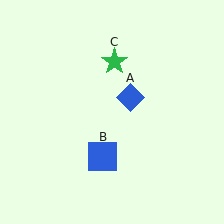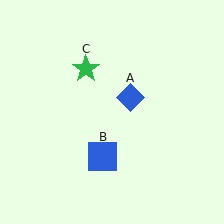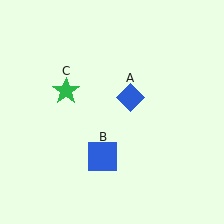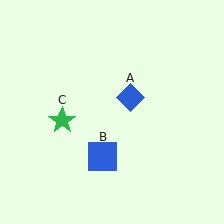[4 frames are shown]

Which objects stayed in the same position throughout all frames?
Blue diamond (object A) and blue square (object B) remained stationary.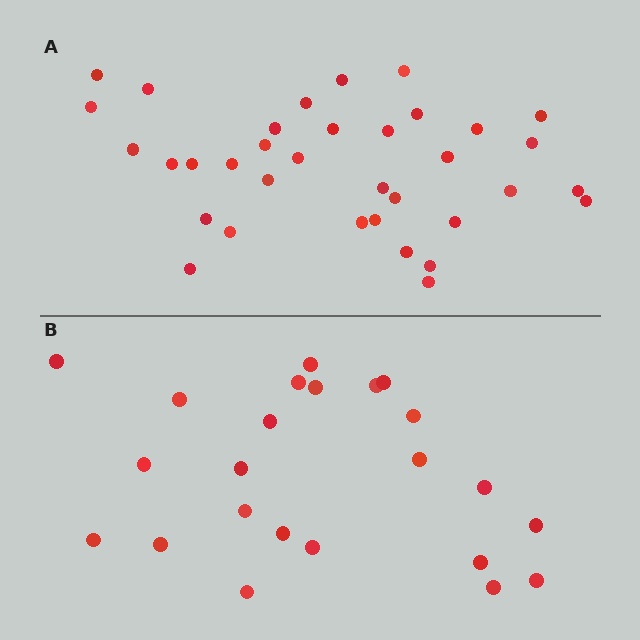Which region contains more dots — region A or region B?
Region A (the top region) has more dots.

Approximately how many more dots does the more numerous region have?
Region A has roughly 12 or so more dots than region B.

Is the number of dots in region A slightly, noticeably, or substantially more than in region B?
Region A has substantially more. The ratio is roughly 1.5 to 1.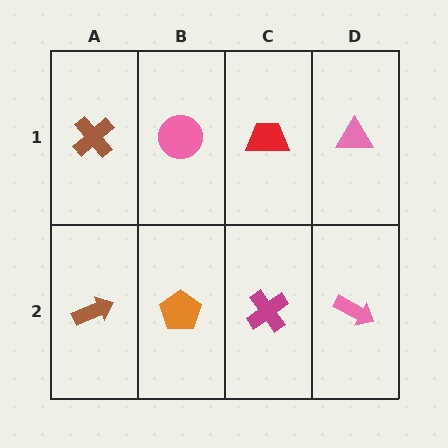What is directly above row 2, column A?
A brown cross.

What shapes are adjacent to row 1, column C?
A magenta cross (row 2, column C), a pink circle (row 1, column B), a pink triangle (row 1, column D).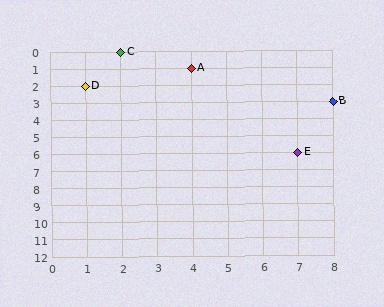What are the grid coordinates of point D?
Point D is at grid coordinates (1, 2).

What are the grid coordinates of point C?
Point C is at grid coordinates (2, 0).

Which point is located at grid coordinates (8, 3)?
Point B is at (8, 3).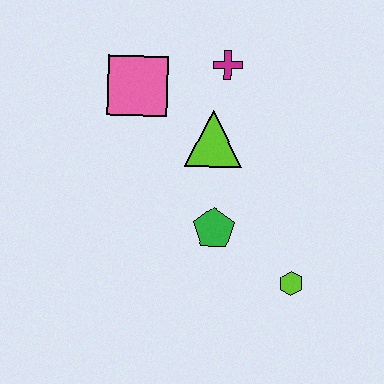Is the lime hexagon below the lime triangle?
Yes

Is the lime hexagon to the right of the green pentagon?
Yes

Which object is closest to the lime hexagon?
The green pentagon is closest to the lime hexagon.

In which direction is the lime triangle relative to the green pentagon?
The lime triangle is above the green pentagon.